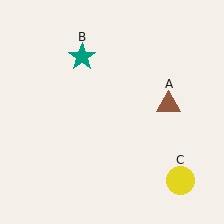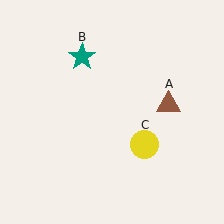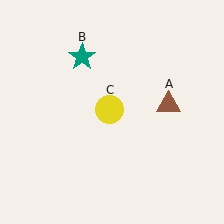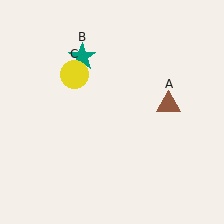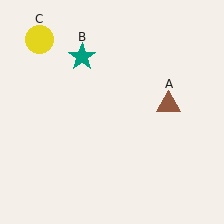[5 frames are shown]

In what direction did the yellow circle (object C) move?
The yellow circle (object C) moved up and to the left.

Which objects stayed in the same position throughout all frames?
Brown triangle (object A) and teal star (object B) remained stationary.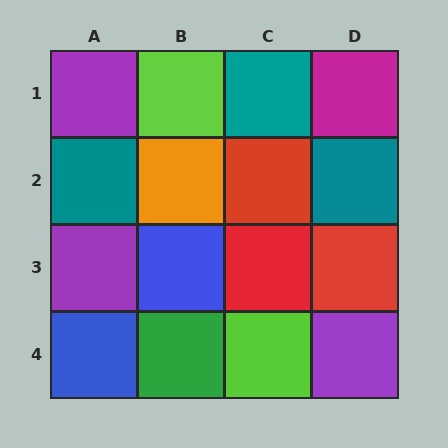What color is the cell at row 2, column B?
Orange.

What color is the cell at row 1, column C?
Teal.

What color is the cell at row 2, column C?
Red.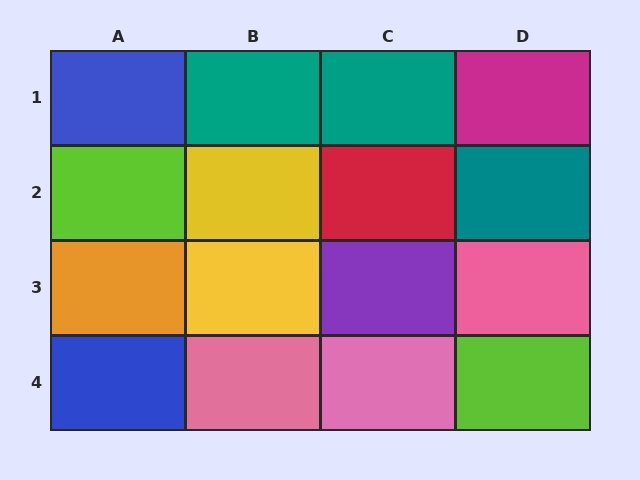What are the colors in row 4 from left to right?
Blue, pink, pink, lime.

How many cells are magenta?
1 cell is magenta.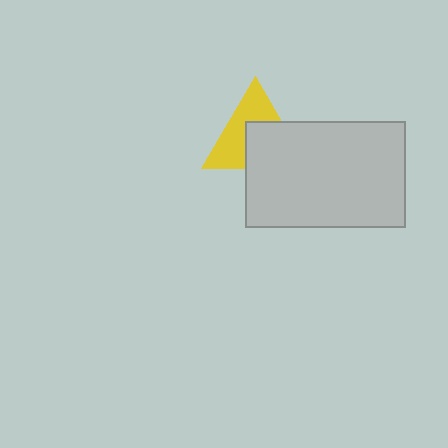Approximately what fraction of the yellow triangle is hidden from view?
Roughly 47% of the yellow triangle is hidden behind the light gray rectangle.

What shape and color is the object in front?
The object in front is a light gray rectangle.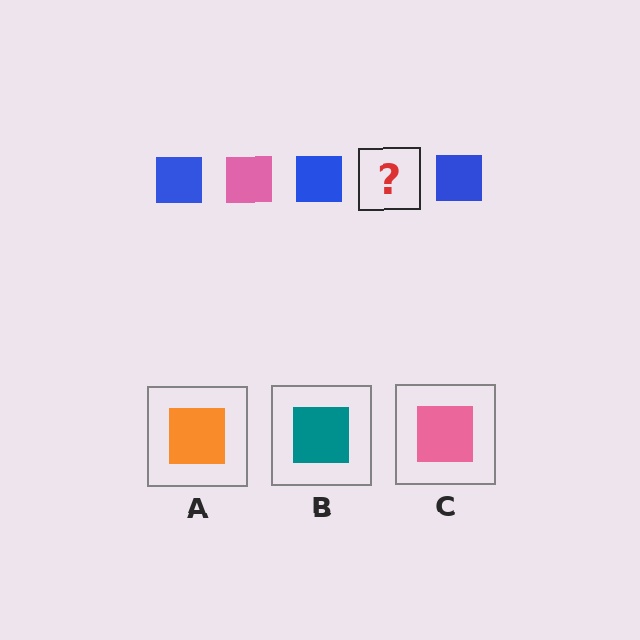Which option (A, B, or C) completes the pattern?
C.